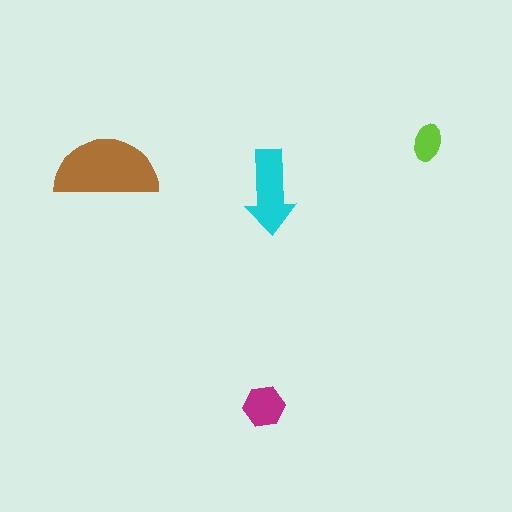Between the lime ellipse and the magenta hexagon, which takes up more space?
The magenta hexagon.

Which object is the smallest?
The lime ellipse.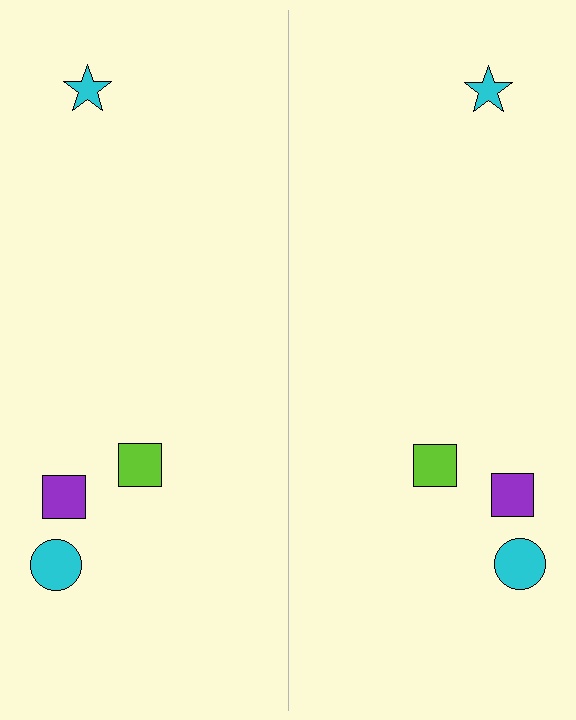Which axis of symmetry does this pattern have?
The pattern has a vertical axis of symmetry running through the center of the image.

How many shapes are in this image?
There are 8 shapes in this image.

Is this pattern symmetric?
Yes, this pattern has bilateral (reflection) symmetry.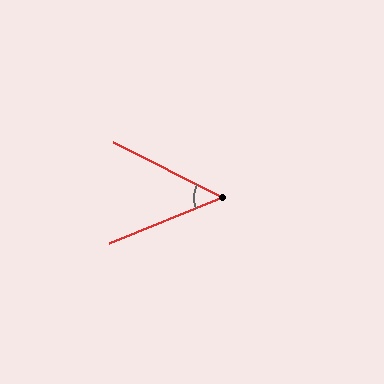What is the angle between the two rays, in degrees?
Approximately 49 degrees.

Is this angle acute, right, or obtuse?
It is acute.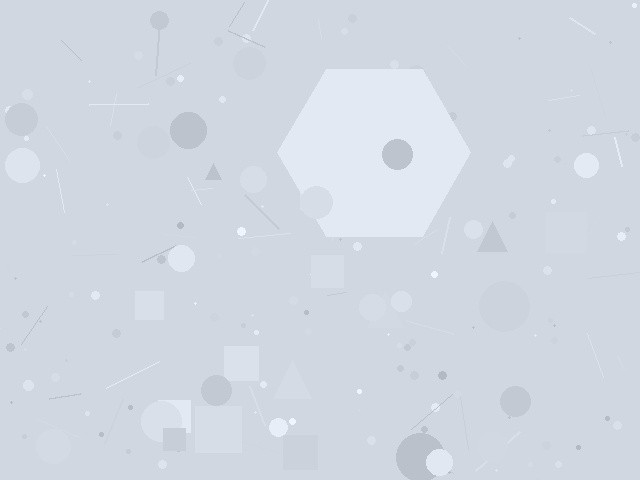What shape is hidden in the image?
A hexagon is hidden in the image.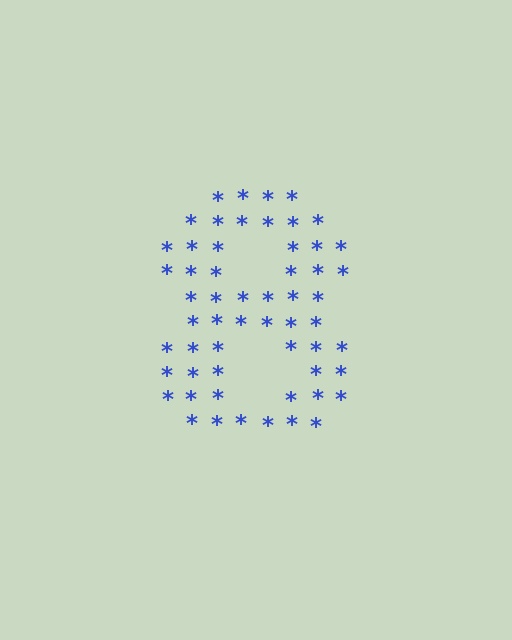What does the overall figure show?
The overall figure shows the digit 8.